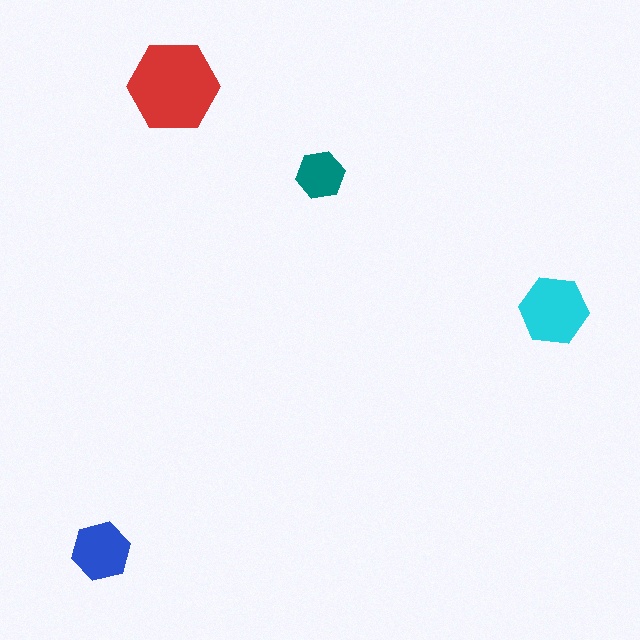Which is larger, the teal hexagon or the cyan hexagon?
The cyan one.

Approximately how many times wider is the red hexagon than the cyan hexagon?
About 1.5 times wider.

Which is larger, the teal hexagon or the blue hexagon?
The blue one.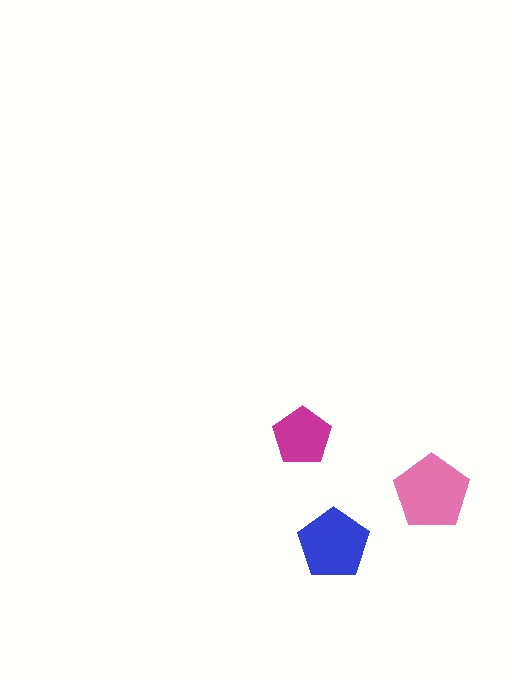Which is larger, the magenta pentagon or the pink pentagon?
The pink one.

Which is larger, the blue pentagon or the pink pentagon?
The pink one.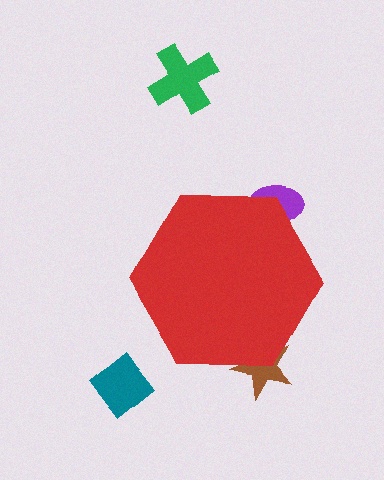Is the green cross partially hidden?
No, the green cross is fully visible.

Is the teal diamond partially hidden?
No, the teal diamond is fully visible.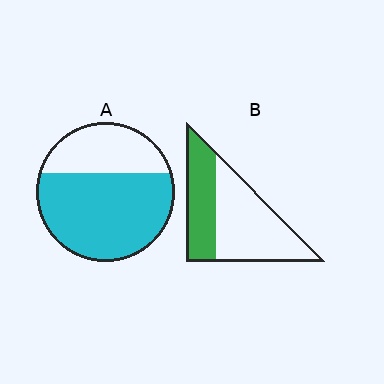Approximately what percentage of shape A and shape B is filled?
A is approximately 65% and B is approximately 40%.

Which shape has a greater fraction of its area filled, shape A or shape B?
Shape A.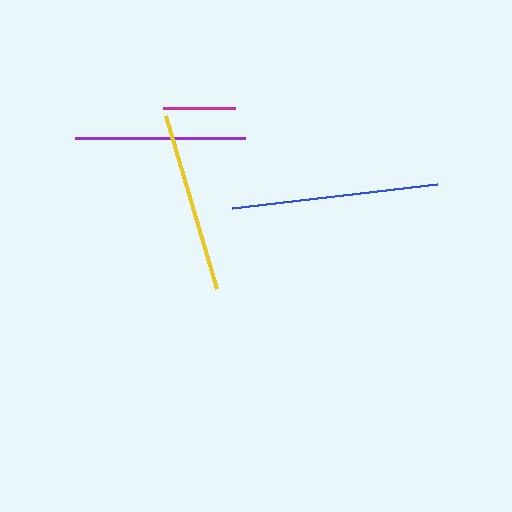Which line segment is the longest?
The blue line is the longest at approximately 206 pixels.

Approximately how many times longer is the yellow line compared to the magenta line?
The yellow line is approximately 2.5 times the length of the magenta line.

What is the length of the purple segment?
The purple segment is approximately 170 pixels long.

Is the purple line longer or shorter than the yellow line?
The yellow line is longer than the purple line.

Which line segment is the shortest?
The magenta line is the shortest at approximately 72 pixels.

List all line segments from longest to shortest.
From longest to shortest: blue, yellow, purple, magenta.